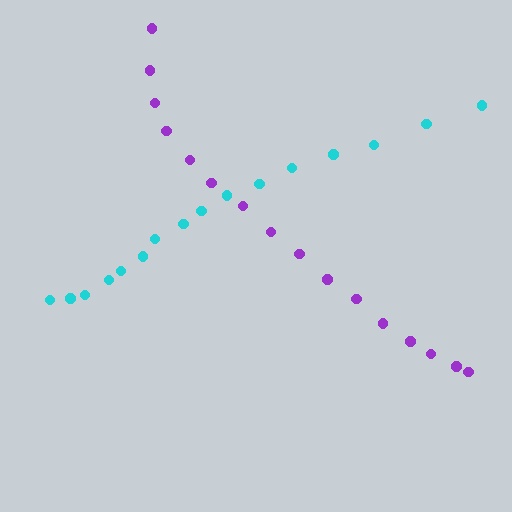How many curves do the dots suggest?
There are 2 distinct paths.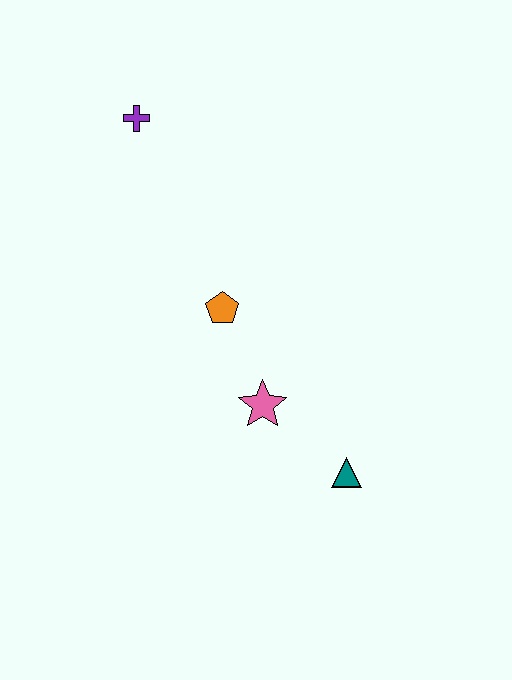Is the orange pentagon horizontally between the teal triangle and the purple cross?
Yes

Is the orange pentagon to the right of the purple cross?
Yes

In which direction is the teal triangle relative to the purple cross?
The teal triangle is below the purple cross.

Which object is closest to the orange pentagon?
The pink star is closest to the orange pentagon.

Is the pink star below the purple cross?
Yes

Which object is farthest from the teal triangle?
The purple cross is farthest from the teal triangle.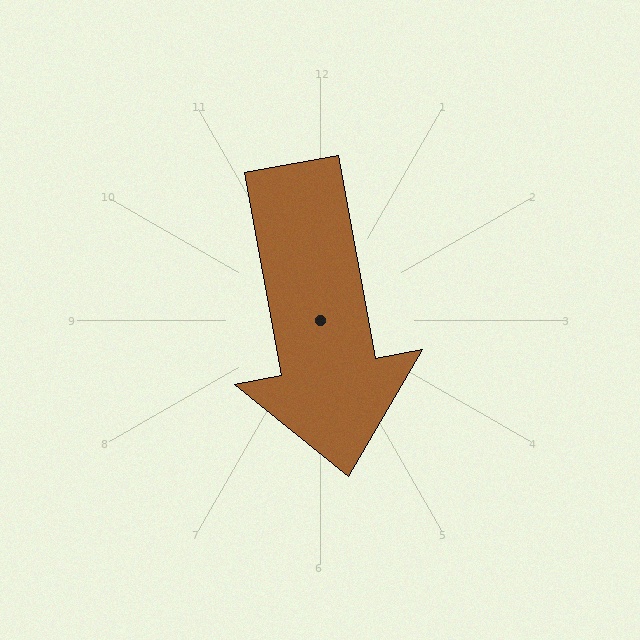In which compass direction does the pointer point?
South.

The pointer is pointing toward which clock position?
Roughly 6 o'clock.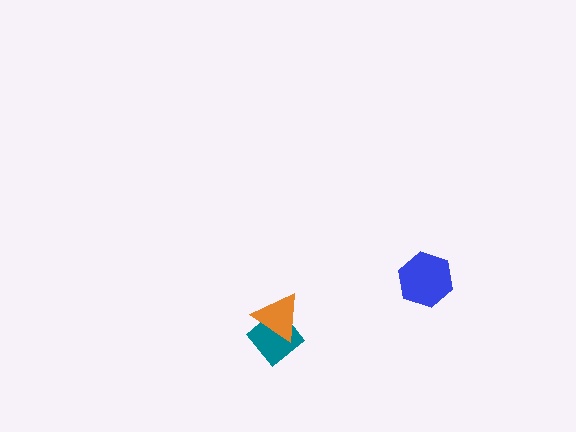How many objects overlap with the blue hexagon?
0 objects overlap with the blue hexagon.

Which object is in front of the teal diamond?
The orange triangle is in front of the teal diamond.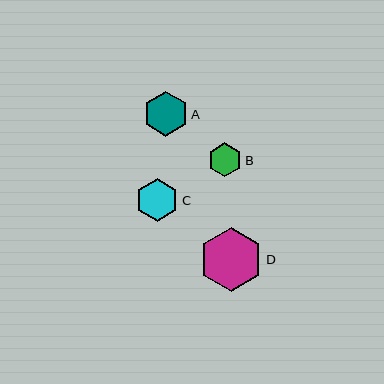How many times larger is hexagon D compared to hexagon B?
Hexagon D is approximately 1.9 times the size of hexagon B.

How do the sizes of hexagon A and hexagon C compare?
Hexagon A and hexagon C are approximately the same size.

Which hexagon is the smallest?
Hexagon B is the smallest with a size of approximately 34 pixels.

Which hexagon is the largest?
Hexagon D is the largest with a size of approximately 64 pixels.